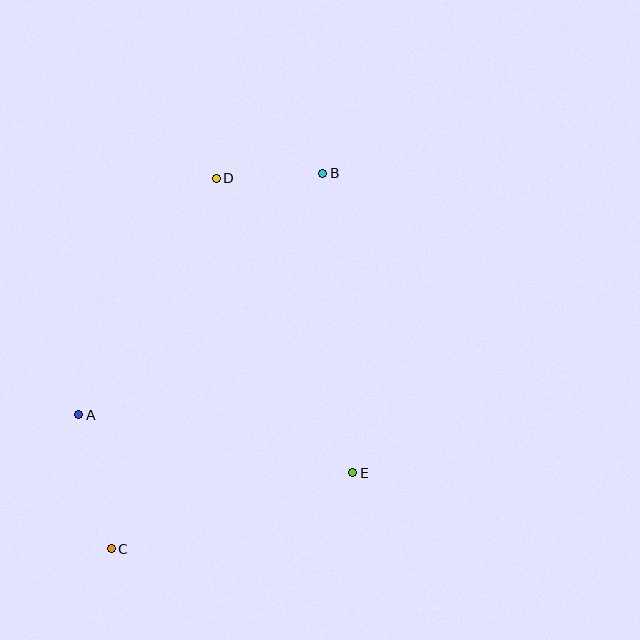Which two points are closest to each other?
Points B and D are closest to each other.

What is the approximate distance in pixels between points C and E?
The distance between C and E is approximately 253 pixels.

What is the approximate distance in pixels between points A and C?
The distance between A and C is approximately 138 pixels.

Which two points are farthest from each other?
Points B and C are farthest from each other.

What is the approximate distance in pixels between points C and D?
The distance between C and D is approximately 385 pixels.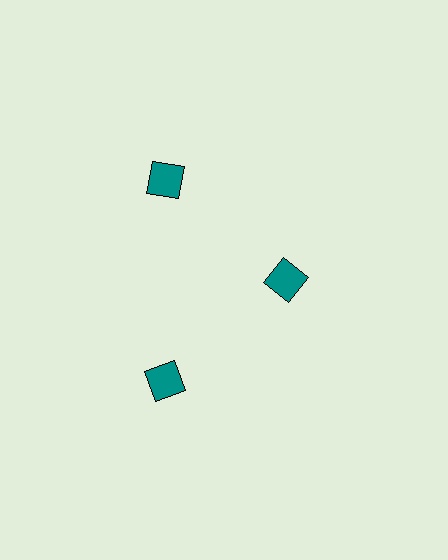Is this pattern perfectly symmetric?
No. The 3 teal diamonds are arranged in a ring, but one element near the 3 o'clock position is pulled inward toward the center, breaking the 3-fold rotational symmetry.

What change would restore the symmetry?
The symmetry would be restored by moving it outward, back onto the ring so that all 3 diamonds sit at equal angles and equal distance from the center.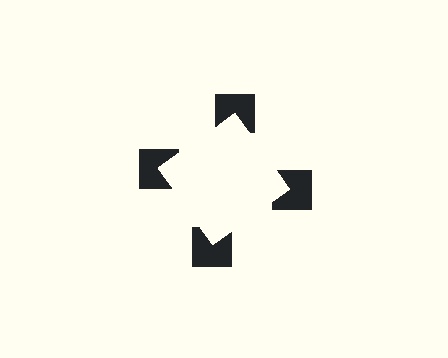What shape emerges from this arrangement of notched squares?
An illusory square — its edges are inferred from the aligned wedge cuts in the notched squares, not physically drawn.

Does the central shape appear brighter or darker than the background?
It typically appears slightly brighter than the background, even though no actual brightness change is drawn.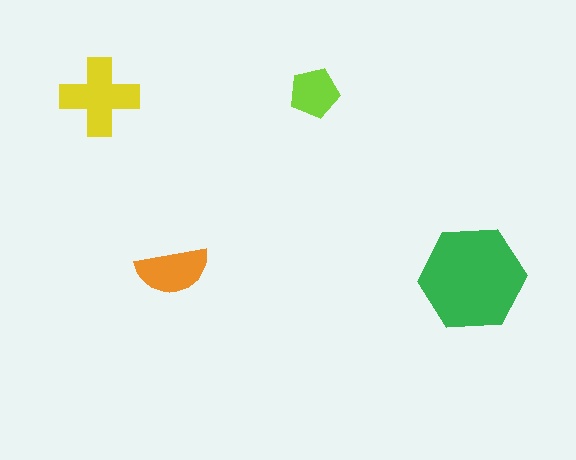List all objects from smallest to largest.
The lime pentagon, the orange semicircle, the yellow cross, the green hexagon.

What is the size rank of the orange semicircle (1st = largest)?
3rd.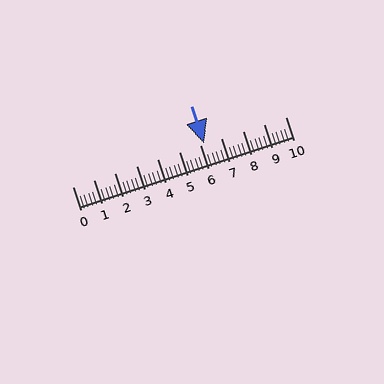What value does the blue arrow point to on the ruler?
The blue arrow points to approximately 6.2.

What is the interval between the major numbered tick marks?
The major tick marks are spaced 1 units apart.